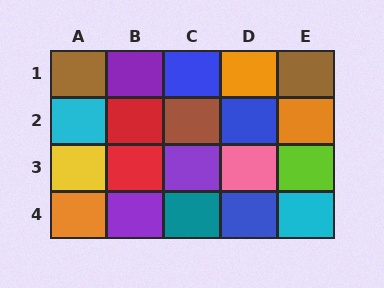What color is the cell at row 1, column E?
Brown.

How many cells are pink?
1 cell is pink.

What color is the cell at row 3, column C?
Purple.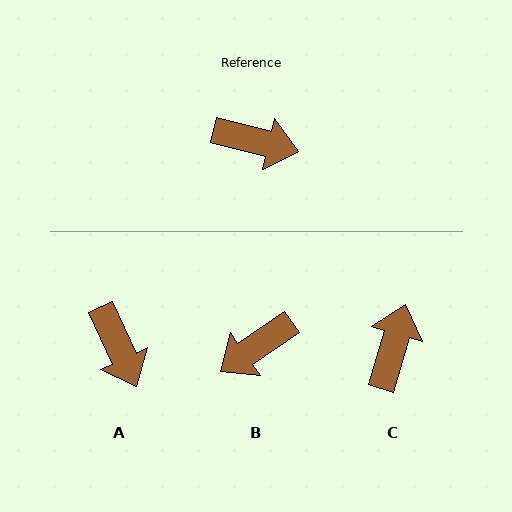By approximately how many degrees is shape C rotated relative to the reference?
Approximately 88 degrees counter-clockwise.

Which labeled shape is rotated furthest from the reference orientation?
B, about 132 degrees away.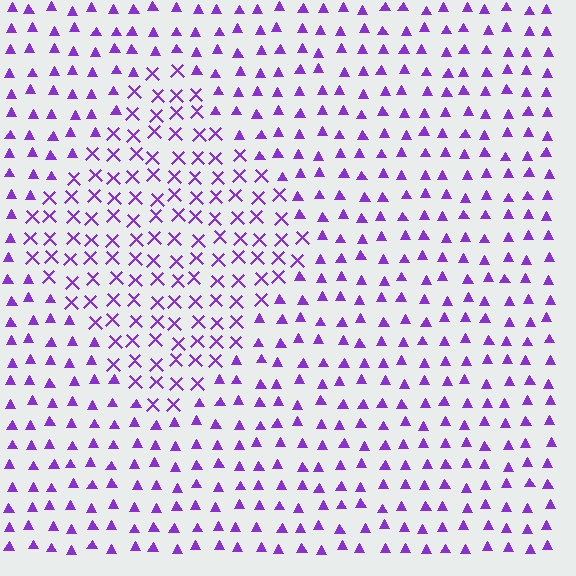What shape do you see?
I see a diamond.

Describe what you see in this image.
The image is filled with small purple elements arranged in a uniform grid. A diamond-shaped region contains X marks, while the surrounding area contains triangles. The boundary is defined purely by the change in element shape.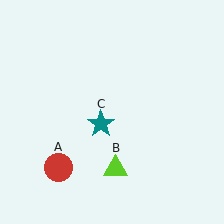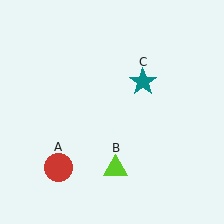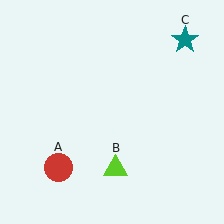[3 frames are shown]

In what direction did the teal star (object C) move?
The teal star (object C) moved up and to the right.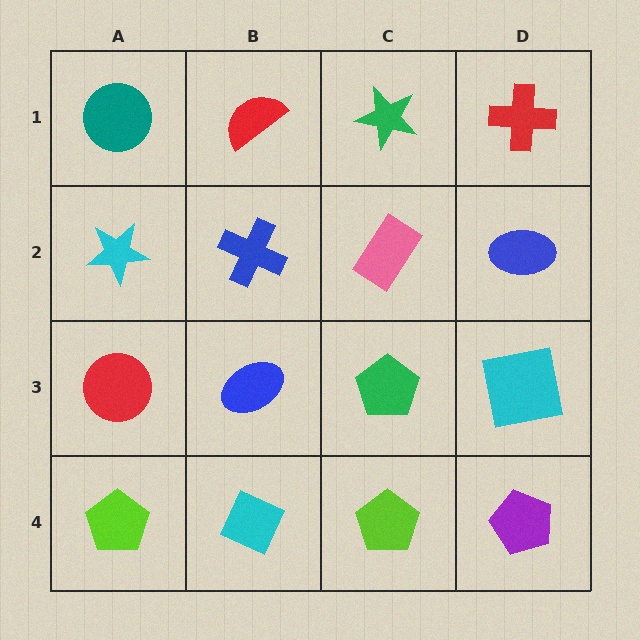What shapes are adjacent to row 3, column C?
A pink rectangle (row 2, column C), a lime pentagon (row 4, column C), a blue ellipse (row 3, column B), a cyan square (row 3, column D).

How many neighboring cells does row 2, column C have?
4.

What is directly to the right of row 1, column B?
A green star.